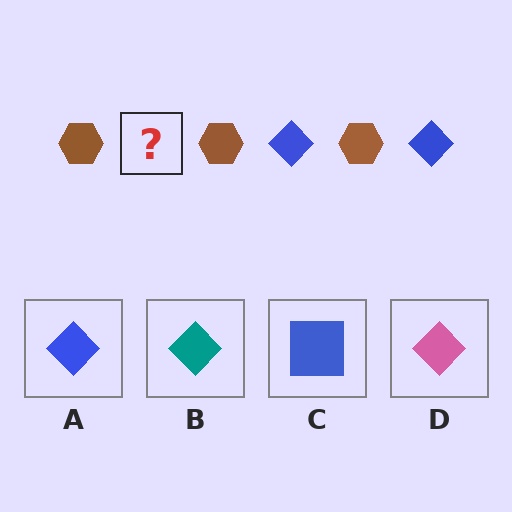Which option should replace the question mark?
Option A.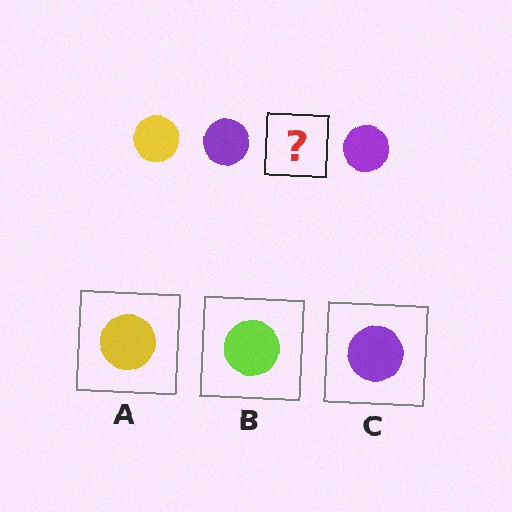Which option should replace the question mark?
Option A.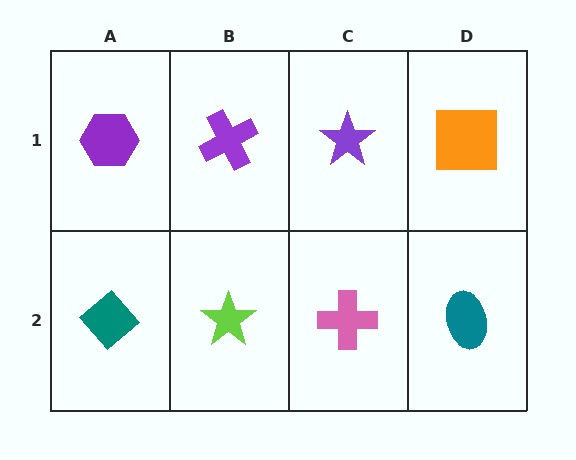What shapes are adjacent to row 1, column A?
A teal diamond (row 2, column A), a purple cross (row 1, column B).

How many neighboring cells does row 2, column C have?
3.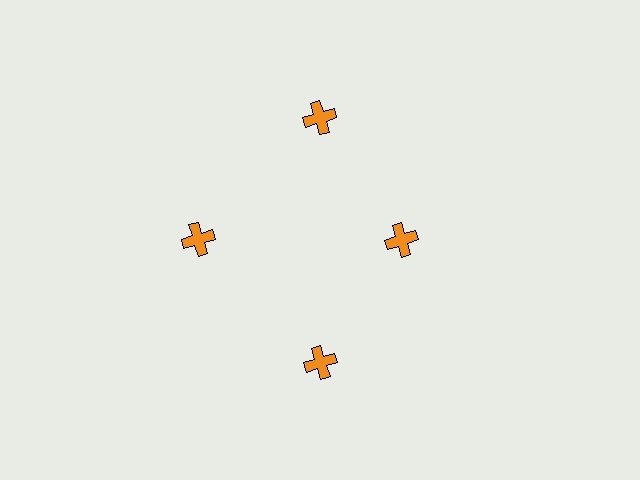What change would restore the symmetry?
The symmetry would be restored by moving it outward, back onto the ring so that all 4 crosses sit at equal angles and equal distance from the center.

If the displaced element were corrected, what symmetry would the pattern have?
It would have 4-fold rotational symmetry — the pattern would map onto itself every 90 degrees.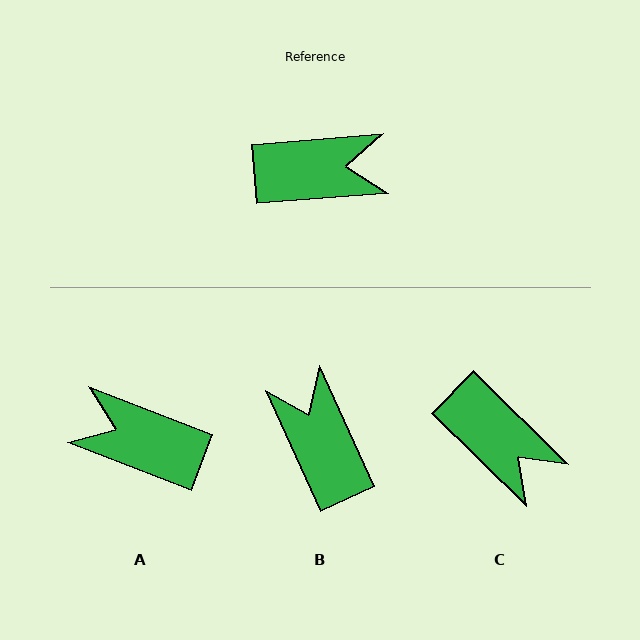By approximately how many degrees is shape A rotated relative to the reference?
Approximately 154 degrees counter-clockwise.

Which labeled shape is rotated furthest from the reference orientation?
A, about 154 degrees away.